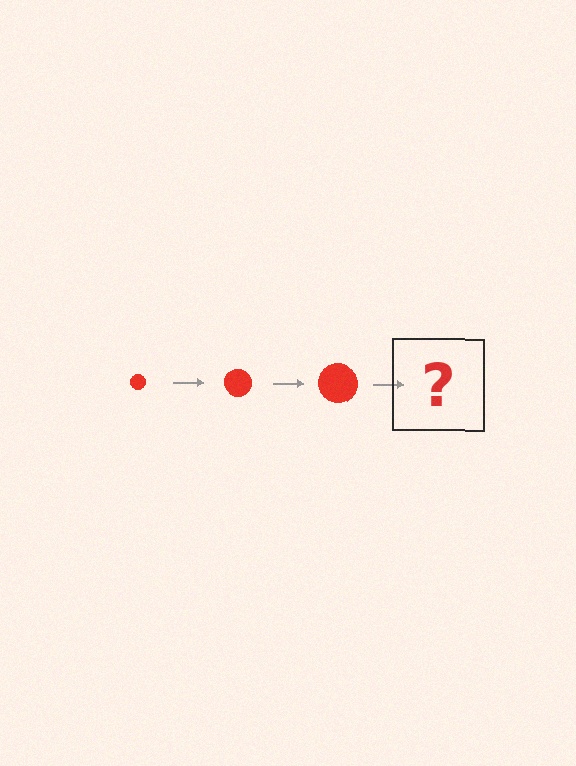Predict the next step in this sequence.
The next step is a red circle, larger than the previous one.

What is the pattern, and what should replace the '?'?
The pattern is that the circle gets progressively larger each step. The '?' should be a red circle, larger than the previous one.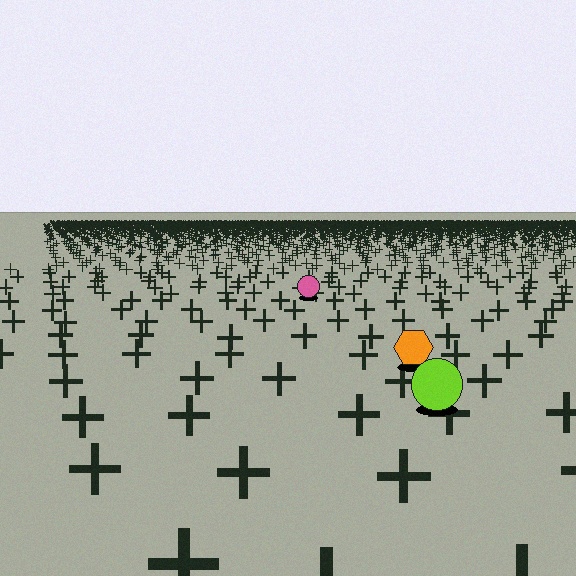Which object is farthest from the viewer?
The pink circle is farthest from the viewer. It appears smaller and the ground texture around it is denser.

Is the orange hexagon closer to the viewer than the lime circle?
No. The lime circle is closer — you can tell from the texture gradient: the ground texture is coarser near it.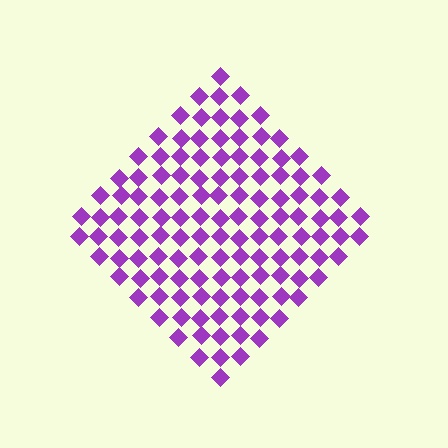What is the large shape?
The large shape is a diamond.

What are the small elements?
The small elements are diamonds.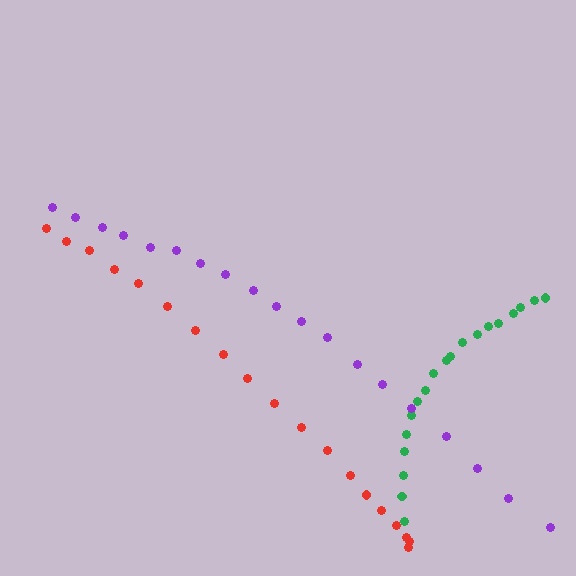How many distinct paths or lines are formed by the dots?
There are 3 distinct paths.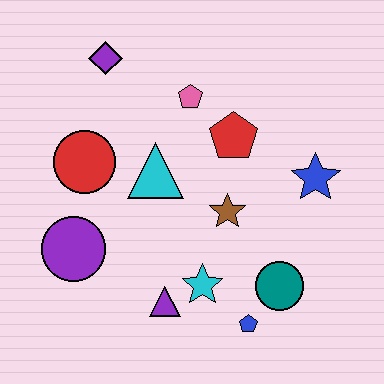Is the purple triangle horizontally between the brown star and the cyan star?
No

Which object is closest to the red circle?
The cyan triangle is closest to the red circle.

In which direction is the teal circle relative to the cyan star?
The teal circle is to the right of the cyan star.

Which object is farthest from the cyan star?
The purple diamond is farthest from the cyan star.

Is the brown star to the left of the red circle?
No